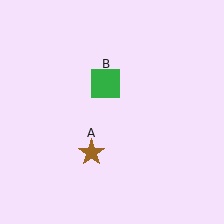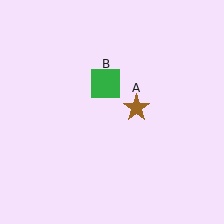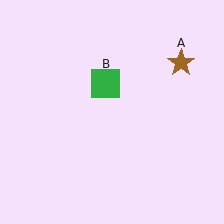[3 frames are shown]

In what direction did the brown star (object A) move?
The brown star (object A) moved up and to the right.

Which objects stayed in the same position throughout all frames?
Green square (object B) remained stationary.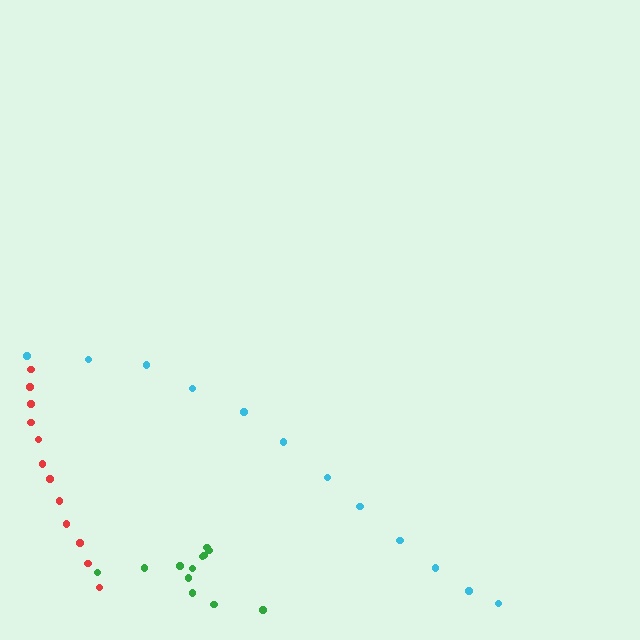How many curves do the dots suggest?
There are 3 distinct paths.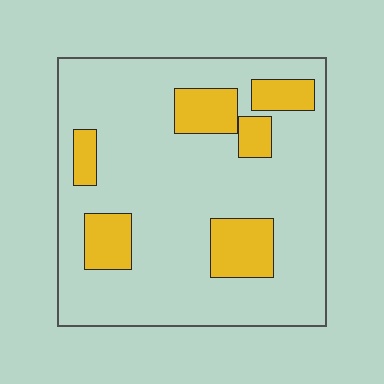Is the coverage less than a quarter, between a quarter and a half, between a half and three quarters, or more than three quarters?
Less than a quarter.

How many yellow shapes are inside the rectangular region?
6.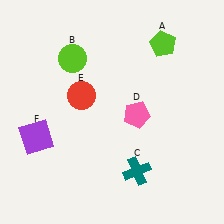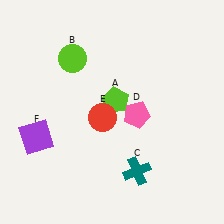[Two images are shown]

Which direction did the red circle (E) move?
The red circle (E) moved down.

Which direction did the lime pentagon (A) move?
The lime pentagon (A) moved down.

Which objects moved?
The objects that moved are: the lime pentagon (A), the red circle (E).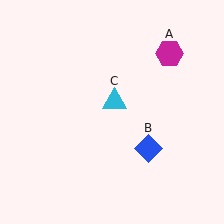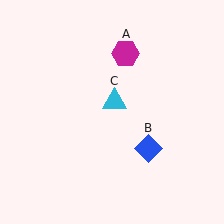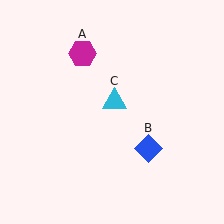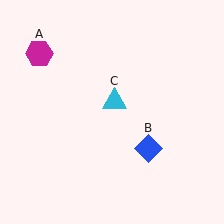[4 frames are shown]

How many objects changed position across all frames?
1 object changed position: magenta hexagon (object A).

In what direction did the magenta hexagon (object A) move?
The magenta hexagon (object A) moved left.